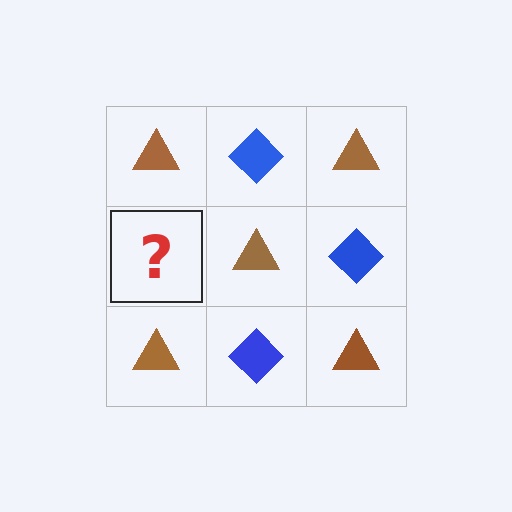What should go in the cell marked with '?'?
The missing cell should contain a blue diamond.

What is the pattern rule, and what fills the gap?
The rule is that it alternates brown triangle and blue diamond in a checkerboard pattern. The gap should be filled with a blue diamond.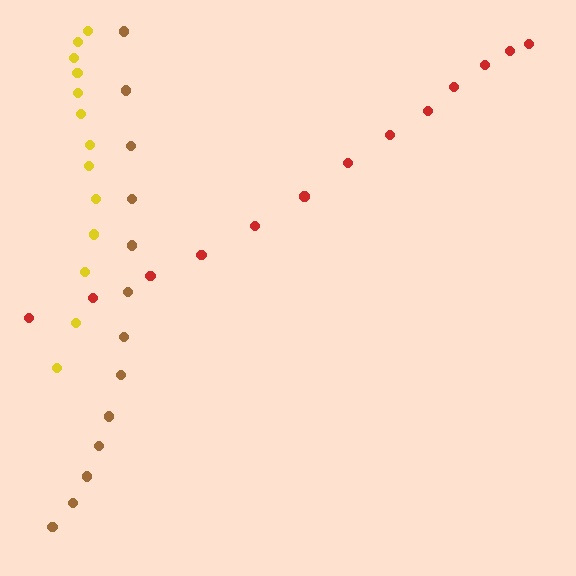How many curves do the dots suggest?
There are 3 distinct paths.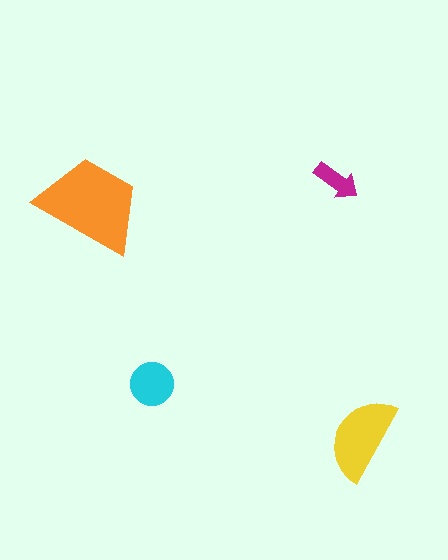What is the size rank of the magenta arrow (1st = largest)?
4th.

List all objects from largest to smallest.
The orange trapezoid, the yellow semicircle, the cyan circle, the magenta arrow.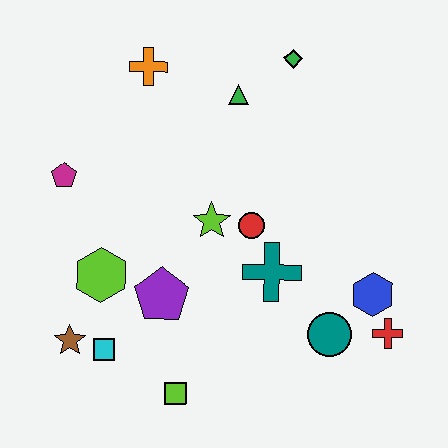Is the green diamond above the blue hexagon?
Yes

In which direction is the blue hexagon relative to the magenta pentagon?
The blue hexagon is to the right of the magenta pentagon.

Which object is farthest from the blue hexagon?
The magenta pentagon is farthest from the blue hexagon.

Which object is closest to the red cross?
The blue hexagon is closest to the red cross.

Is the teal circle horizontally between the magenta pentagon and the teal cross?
No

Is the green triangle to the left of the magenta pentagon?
No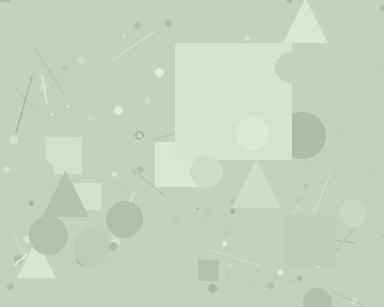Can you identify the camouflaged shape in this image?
The camouflaged shape is a square.